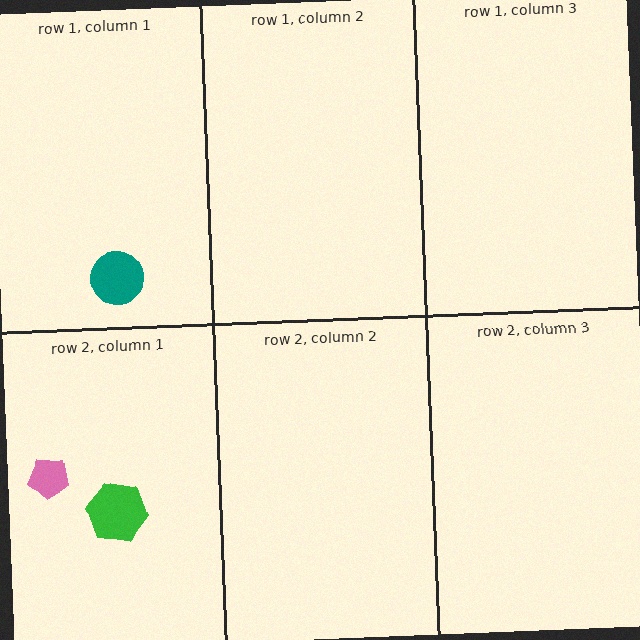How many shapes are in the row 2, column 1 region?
2.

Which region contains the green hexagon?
The row 2, column 1 region.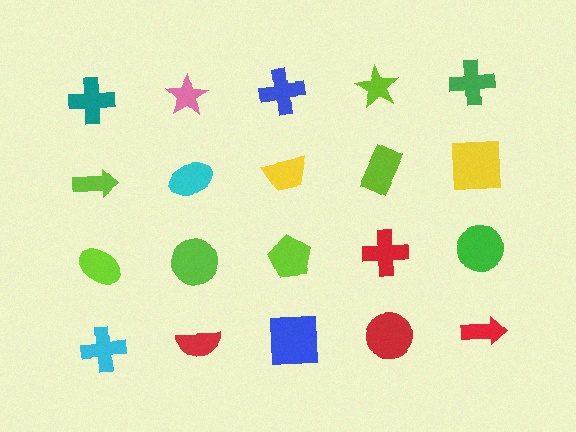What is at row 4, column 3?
A blue square.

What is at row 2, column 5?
A yellow square.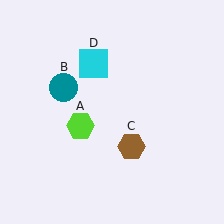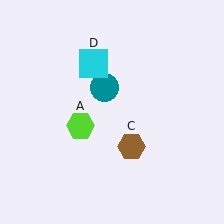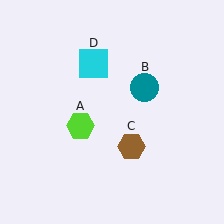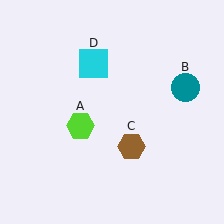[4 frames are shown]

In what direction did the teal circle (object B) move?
The teal circle (object B) moved right.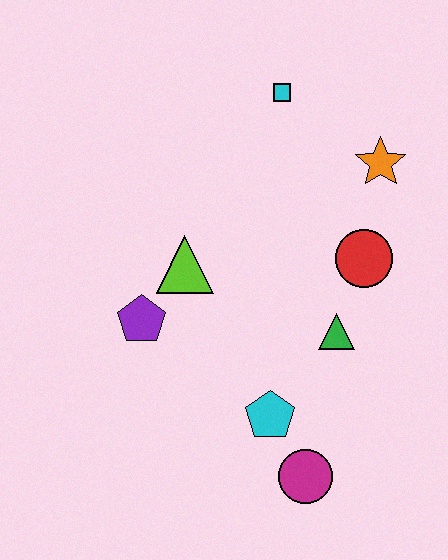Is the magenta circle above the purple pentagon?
No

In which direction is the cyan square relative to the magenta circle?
The cyan square is above the magenta circle.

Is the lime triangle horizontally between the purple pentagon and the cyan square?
Yes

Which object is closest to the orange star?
The red circle is closest to the orange star.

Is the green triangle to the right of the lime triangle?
Yes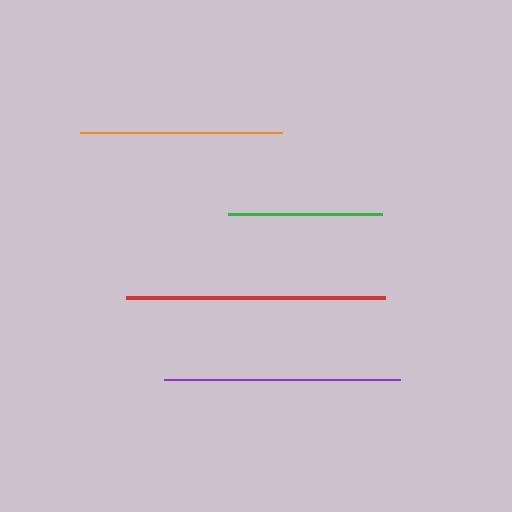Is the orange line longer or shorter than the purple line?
The purple line is longer than the orange line.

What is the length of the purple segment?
The purple segment is approximately 237 pixels long.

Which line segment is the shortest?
The green line is the shortest at approximately 154 pixels.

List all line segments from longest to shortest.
From longest to shortest: red, purple, orange, green.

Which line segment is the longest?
The red line is the longest at approximately 259 pixels.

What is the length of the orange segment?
The orange segment is approximately 203 pixels long.